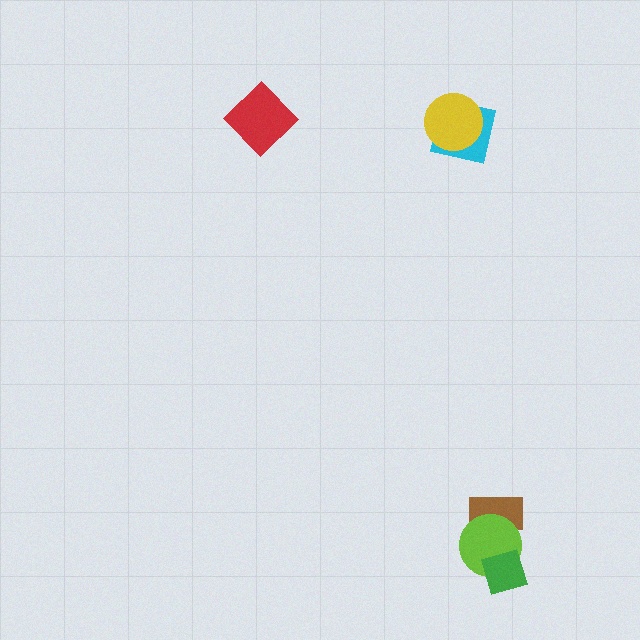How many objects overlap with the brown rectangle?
1 object overlaps with the brown rectangle.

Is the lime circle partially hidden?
Yes, it is partially covered by another shape.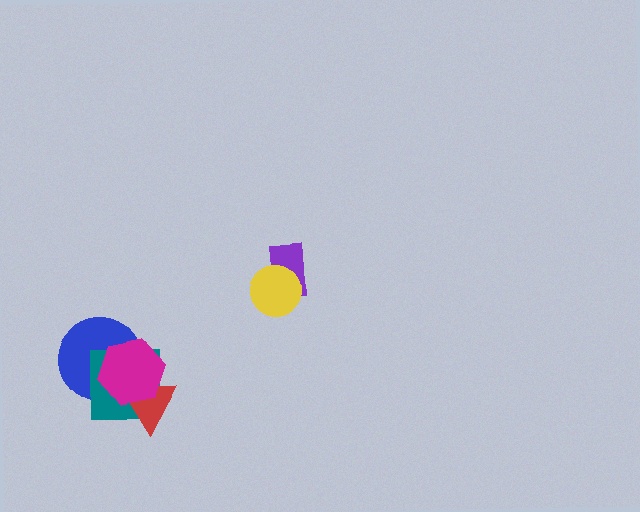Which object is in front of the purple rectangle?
The yellow circle is in front of the purple rectangle.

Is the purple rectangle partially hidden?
Yes, it is partially covered by another shape.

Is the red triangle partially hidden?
Yes, it is partially covered by another shape.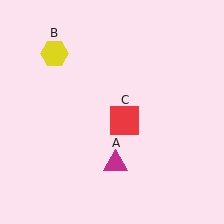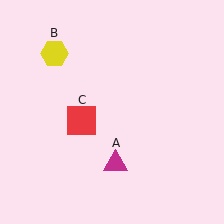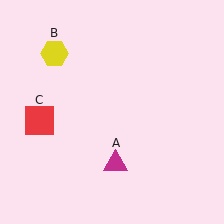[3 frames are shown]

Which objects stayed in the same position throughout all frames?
Magenta triangle (object A) and yellow hexagon (object B) remained stationary.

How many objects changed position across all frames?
1 object changed position: red square (object C).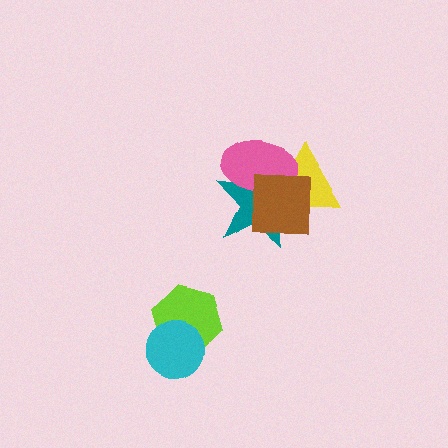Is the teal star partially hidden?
Yes, it is partially covered by another shape.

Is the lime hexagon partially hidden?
Yes, it is partially covered by another shape.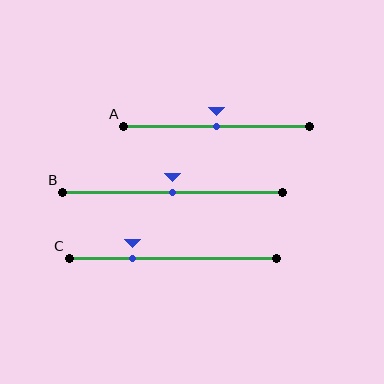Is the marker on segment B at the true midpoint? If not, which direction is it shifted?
Yes, the marker on segment B is at the true midpoint.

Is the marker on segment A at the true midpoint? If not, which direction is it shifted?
Yes, the marker on segment A is at the true midpoint.